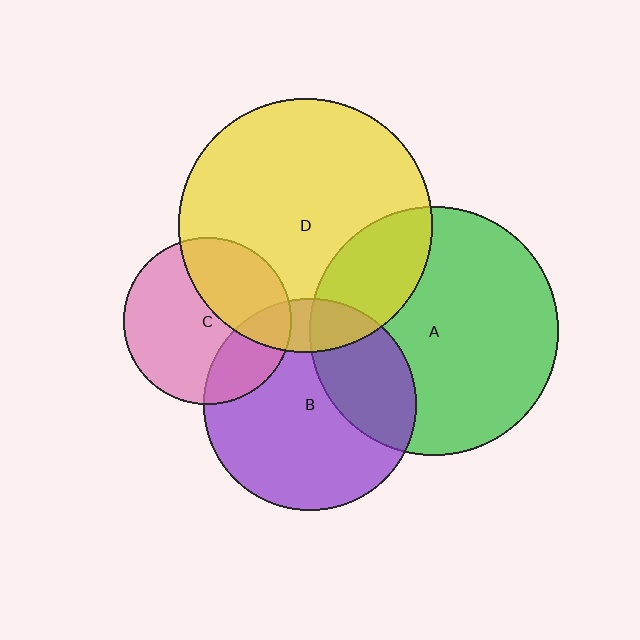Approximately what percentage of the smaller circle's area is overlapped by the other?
Approximately 15%.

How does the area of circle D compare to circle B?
Approximately 1.4 times.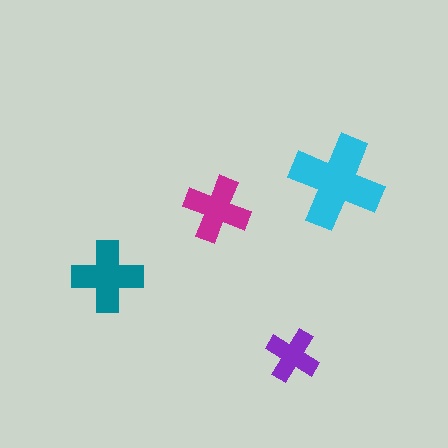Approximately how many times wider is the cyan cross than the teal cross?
About 1.5 times wider.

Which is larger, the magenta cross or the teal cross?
The teal one.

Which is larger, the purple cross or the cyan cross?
The cyan one.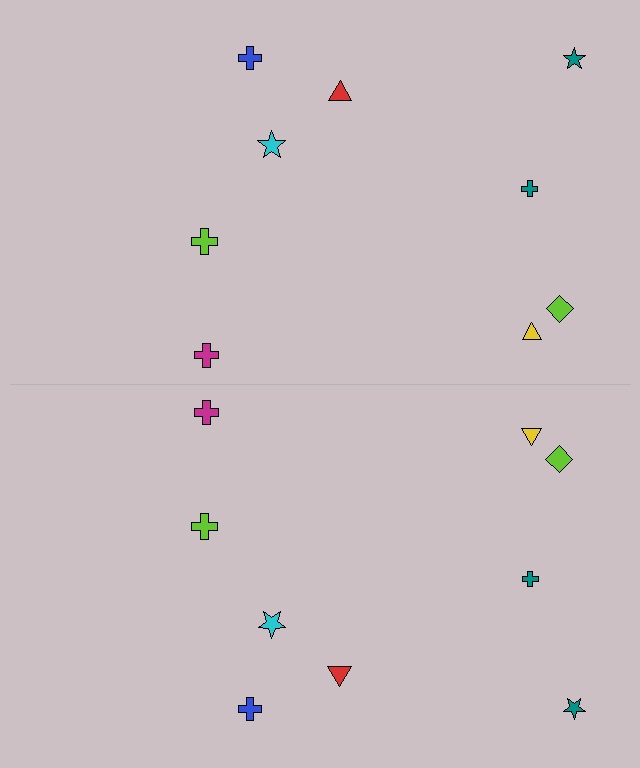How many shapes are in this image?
There are 18 shapes in this image.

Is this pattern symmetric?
Yes, this pattern has bilateral (reflection) symmetry.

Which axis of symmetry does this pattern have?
The pattern has a horizontal axis of symmetry running through the center of the image.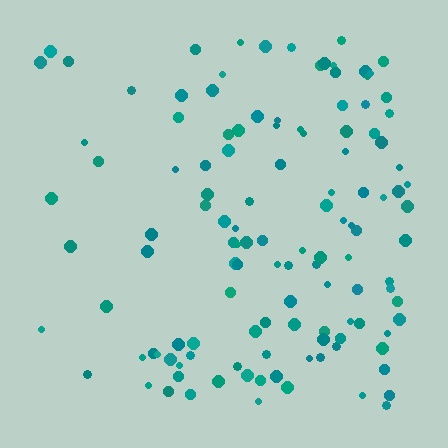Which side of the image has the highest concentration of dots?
The right.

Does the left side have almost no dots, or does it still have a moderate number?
Still a moderate number, just noticeably fewer than the right.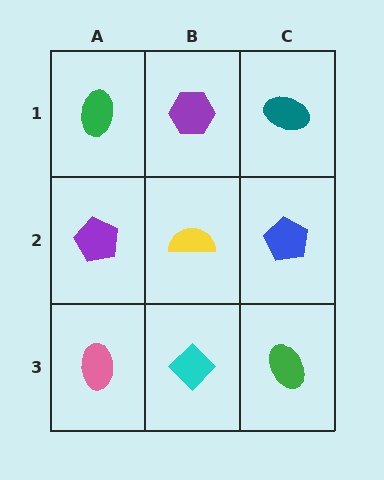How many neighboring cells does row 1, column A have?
2.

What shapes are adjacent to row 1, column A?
A purple pentagon (row 2, column A), a purple hexagon (row 1, column B).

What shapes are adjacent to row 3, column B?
A yellow semicircle (row 2, column B), a pink ellipse (row 3, column A), a green ellipse (row 3, column C).